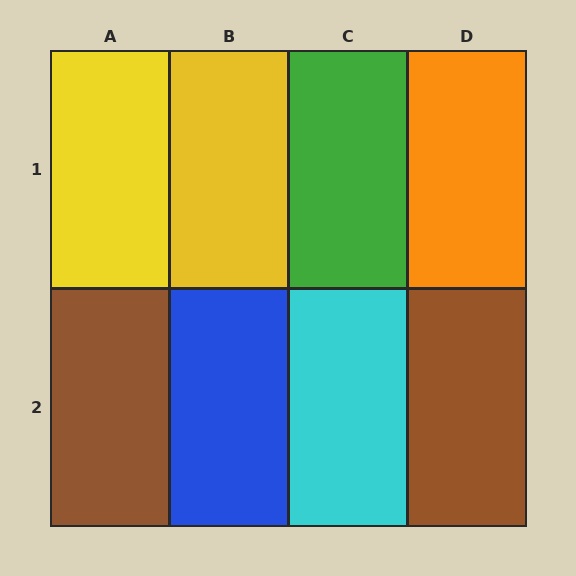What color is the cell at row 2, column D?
Brown.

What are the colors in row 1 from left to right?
Yellow, yellow, green, orange.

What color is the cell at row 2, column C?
Cyan.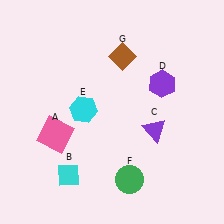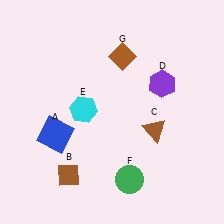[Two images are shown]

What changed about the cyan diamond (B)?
In Image 1, B is cyan. In Image 2, it changed to brown.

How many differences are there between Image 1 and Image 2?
There are 3 differences between the two images.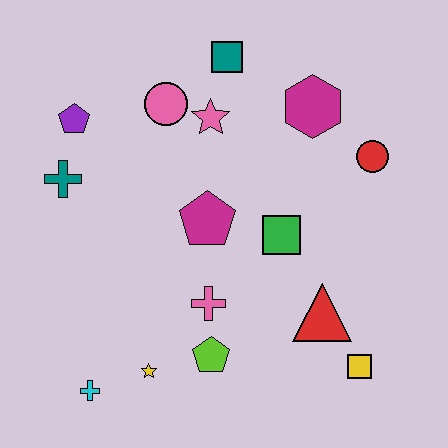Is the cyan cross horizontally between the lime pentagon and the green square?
No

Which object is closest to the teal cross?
The purple pentagon is closest to the teal cross.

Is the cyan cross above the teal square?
No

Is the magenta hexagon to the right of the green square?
Yes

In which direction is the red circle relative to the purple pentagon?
The red circle is to the right of the purple pentagon.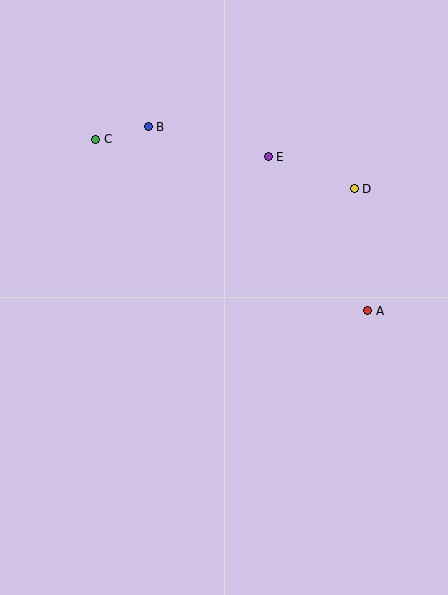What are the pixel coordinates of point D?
Point D is at (354, 189).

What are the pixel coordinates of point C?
Point C is at (96, 139).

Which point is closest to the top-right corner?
Point D is closest to the top-right corner.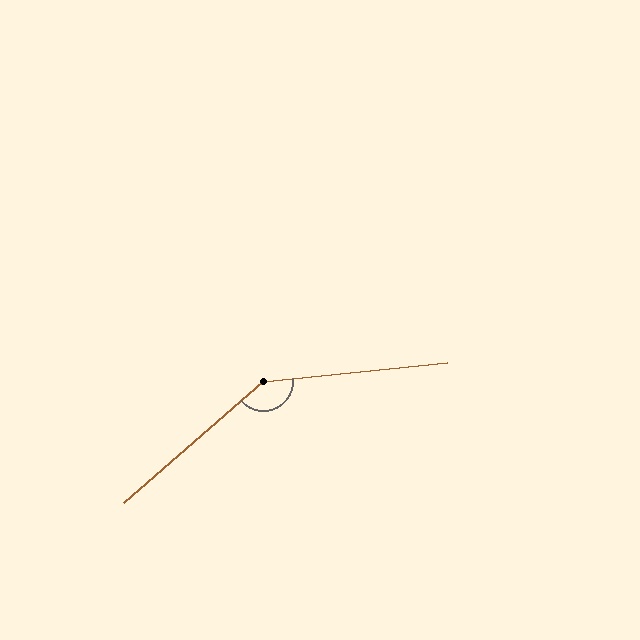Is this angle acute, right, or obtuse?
It is obtuse.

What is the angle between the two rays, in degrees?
Approximately 145 degrees.